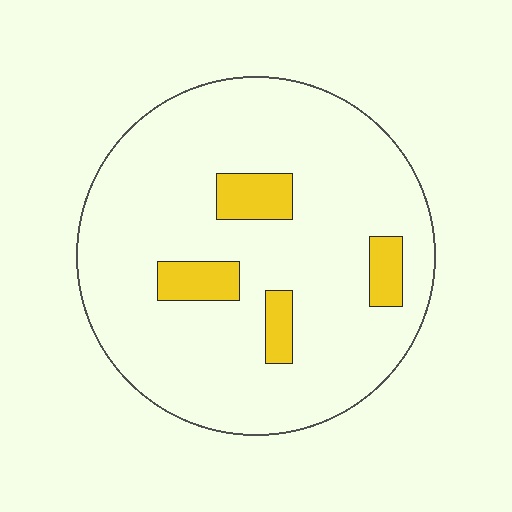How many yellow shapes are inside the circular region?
4.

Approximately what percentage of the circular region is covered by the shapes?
Approximately 10%.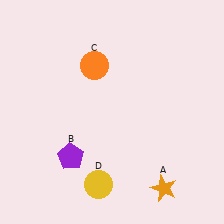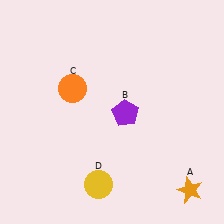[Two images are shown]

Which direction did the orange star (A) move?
The orange star (A) moved right.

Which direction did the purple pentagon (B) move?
The purple pentagon (B) moved right.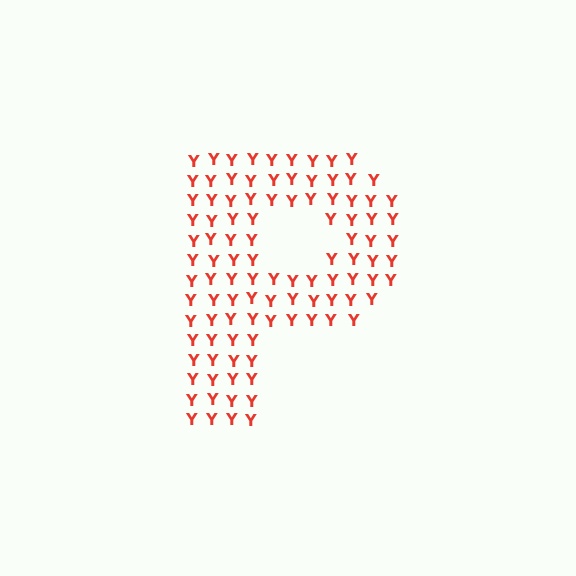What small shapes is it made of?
It is made of small letter Y's.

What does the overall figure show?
The overall figure shows the letter P.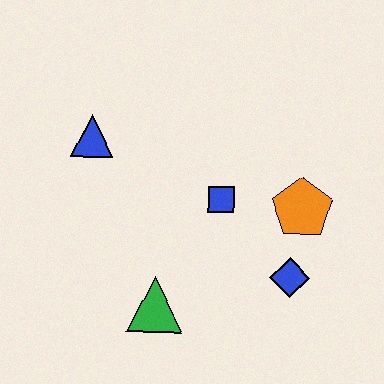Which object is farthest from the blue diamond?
The blue triangle is farthest from the blue diamond.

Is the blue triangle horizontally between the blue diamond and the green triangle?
No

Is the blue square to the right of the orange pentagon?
No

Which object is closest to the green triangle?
The blue square is closest to the green triangle.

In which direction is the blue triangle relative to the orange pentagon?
The blue triangle is to the left of the orange pentagon.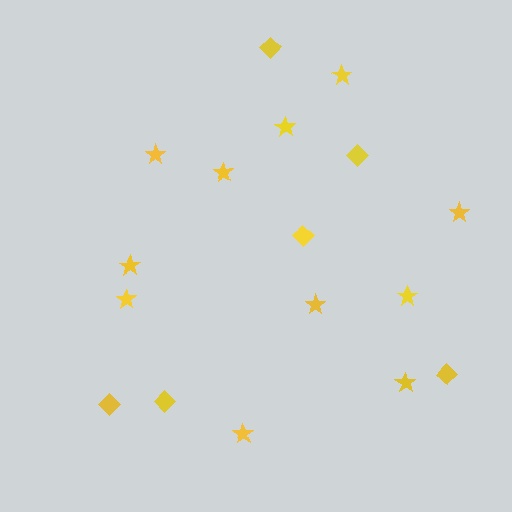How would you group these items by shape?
There are 2 groups: one group of stars (11) and one group of diamonds (6).